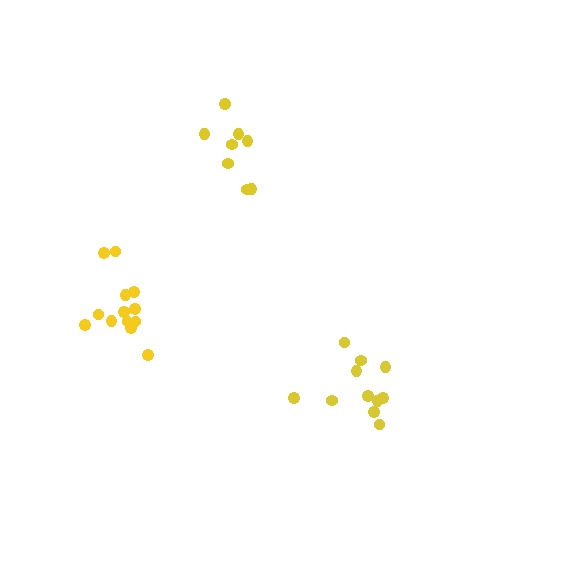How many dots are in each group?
Group 1: 11 dots, Group 2: 8 dots, Group 3: 13 dots (32 total).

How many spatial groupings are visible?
There are 3 spatial groupings.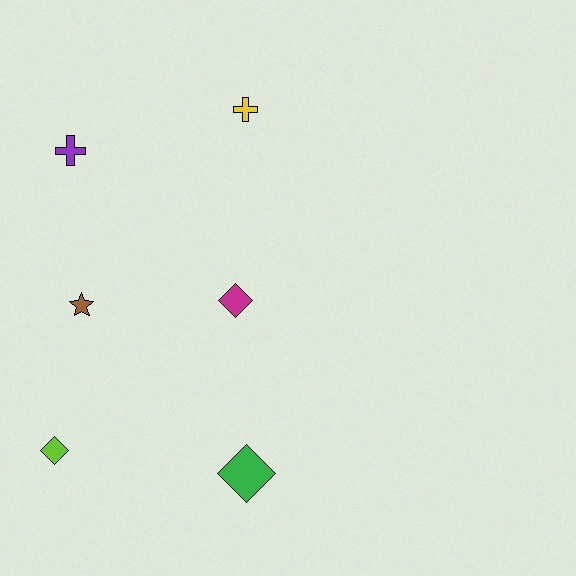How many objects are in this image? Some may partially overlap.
There are 6 objects.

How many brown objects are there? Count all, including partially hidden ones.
There is 1 brown object.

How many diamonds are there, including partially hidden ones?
There are 3 diamonds.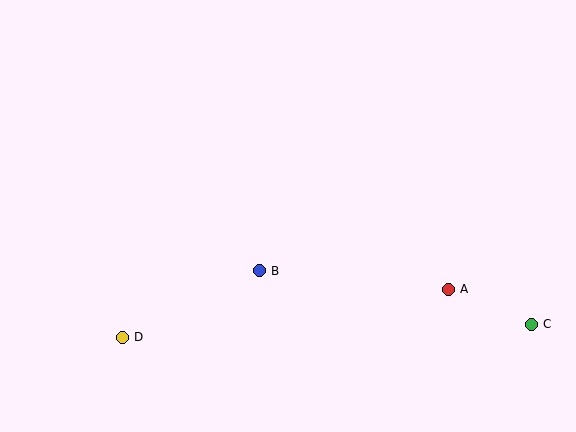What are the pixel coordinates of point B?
Point B is at (259, 271).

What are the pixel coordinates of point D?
Point D is at (122, 337).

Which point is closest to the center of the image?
Point B at (259, 271) is closest to the center.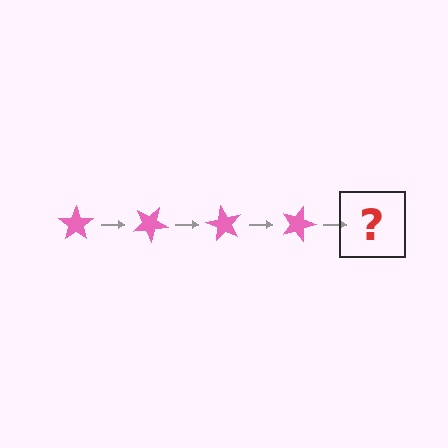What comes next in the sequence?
The next element should be a pink star rotated 120 degrees.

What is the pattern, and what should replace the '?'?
The pattern is that the star rotates 30 degrees each step. The '?' should be a pink star rotated 120 degrees.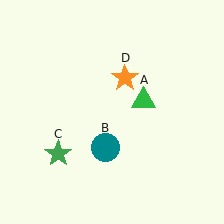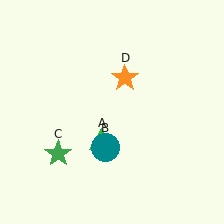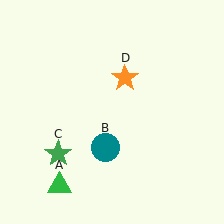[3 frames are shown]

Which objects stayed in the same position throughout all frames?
Teal circle (object B) and green star (object C) and orange star (object D) remained stationary.